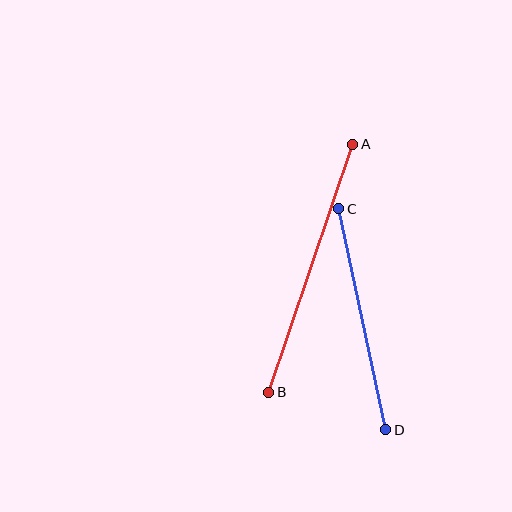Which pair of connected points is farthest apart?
Points A and B are farthest apart.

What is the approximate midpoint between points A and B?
The midpoint is at approximately (311, 268) pixels.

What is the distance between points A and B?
The distance is approximately 262 pixels.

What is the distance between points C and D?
The distance is approximately 226 pixels.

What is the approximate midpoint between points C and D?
The midpoint is at approximately (362, 319) pixels.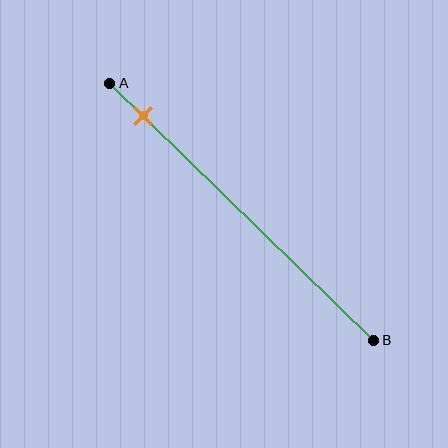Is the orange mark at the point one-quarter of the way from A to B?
No, the mark is at about 15% from A, not at the 25% one-quarter point.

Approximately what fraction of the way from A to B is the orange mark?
The orange mark is approximately 15% of the way from A to B.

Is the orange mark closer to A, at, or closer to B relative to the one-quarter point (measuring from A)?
The orange mark is closer to point A than the one-quarter point of segment AB.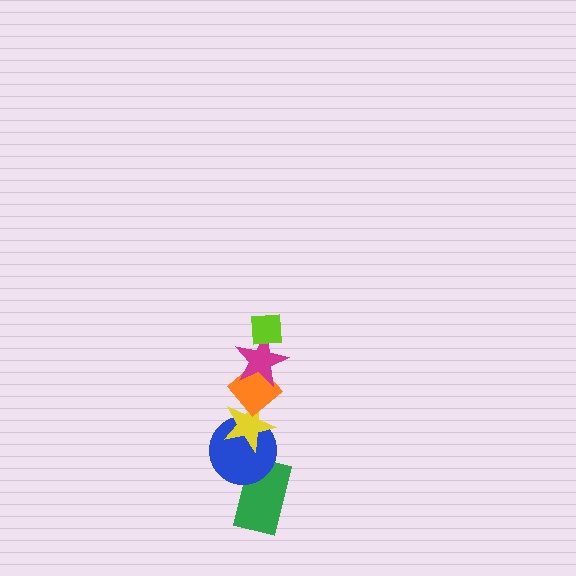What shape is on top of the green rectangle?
The blue circle is on top of the green rectangle.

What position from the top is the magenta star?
The magenta star is 2nd from the top.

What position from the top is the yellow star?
The yellow star is 4th from the top.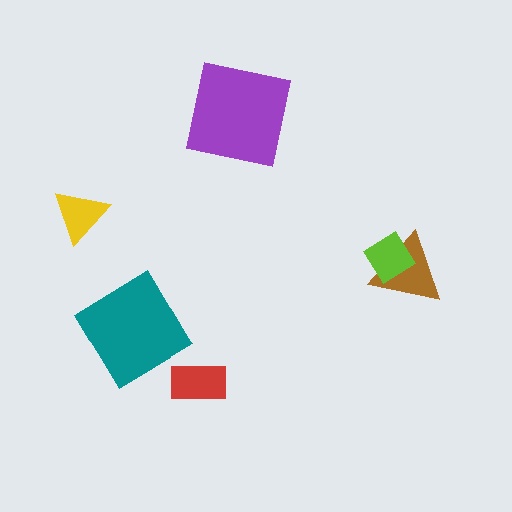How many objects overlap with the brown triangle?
1 object overlaps with the brown triangle.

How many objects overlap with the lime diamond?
1 object overlaps with the lime diamond.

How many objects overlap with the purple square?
0 objects overlap with the purple square.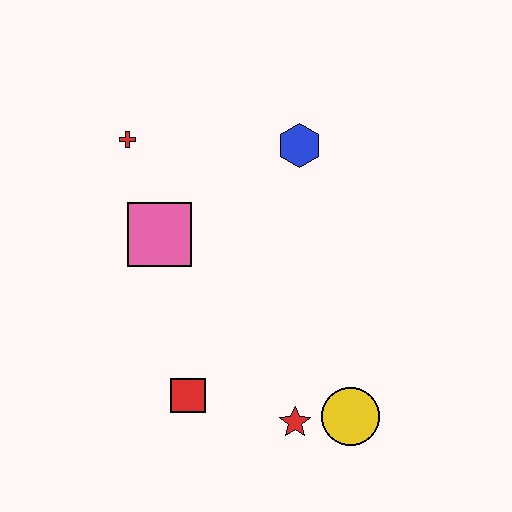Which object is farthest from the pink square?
The yellow circle is farthest from the pink square.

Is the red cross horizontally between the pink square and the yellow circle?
No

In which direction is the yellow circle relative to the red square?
The yellow circle is to the right of the red square.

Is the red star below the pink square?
Yes